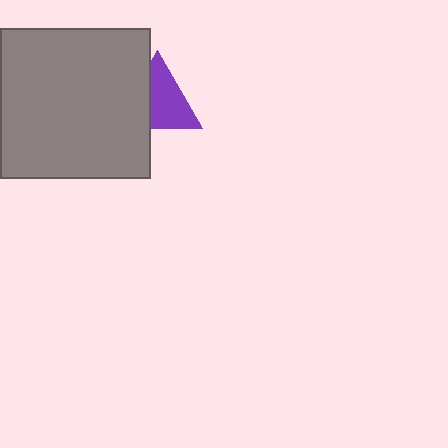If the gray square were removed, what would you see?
You would see the complete purple triangle.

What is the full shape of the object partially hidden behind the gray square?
The partially hidden object is a purple triangle.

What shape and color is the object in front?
The object in front is a gray square.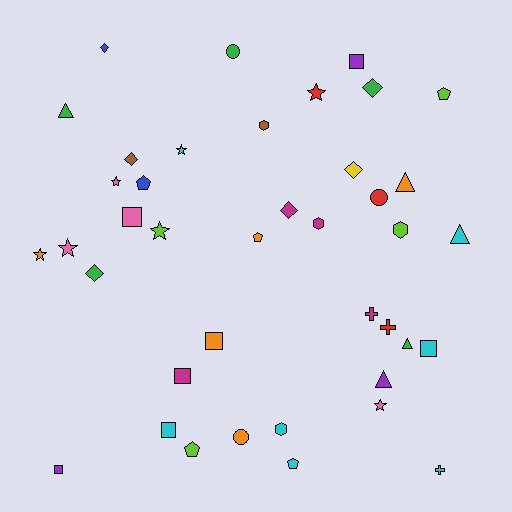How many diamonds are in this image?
There are 6 diamonds.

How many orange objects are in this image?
There are 5 orange objects.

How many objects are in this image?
There are 40 objects.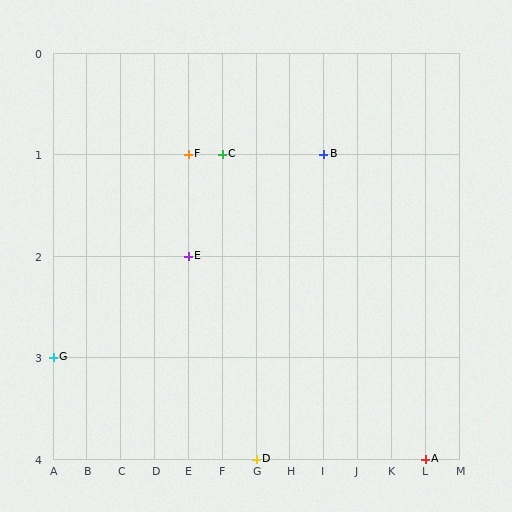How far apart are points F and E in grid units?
Points F and E are 1 row apart.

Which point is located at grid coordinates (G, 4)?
Point D is at (G, 4).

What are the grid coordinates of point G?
Point G is at grid coordinates (A, 3).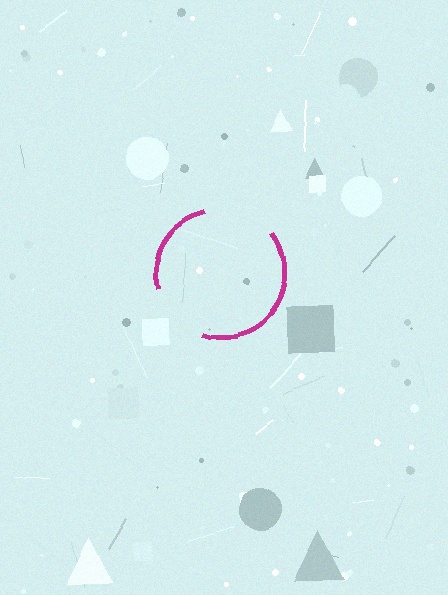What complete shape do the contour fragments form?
The contour fragments form a circle.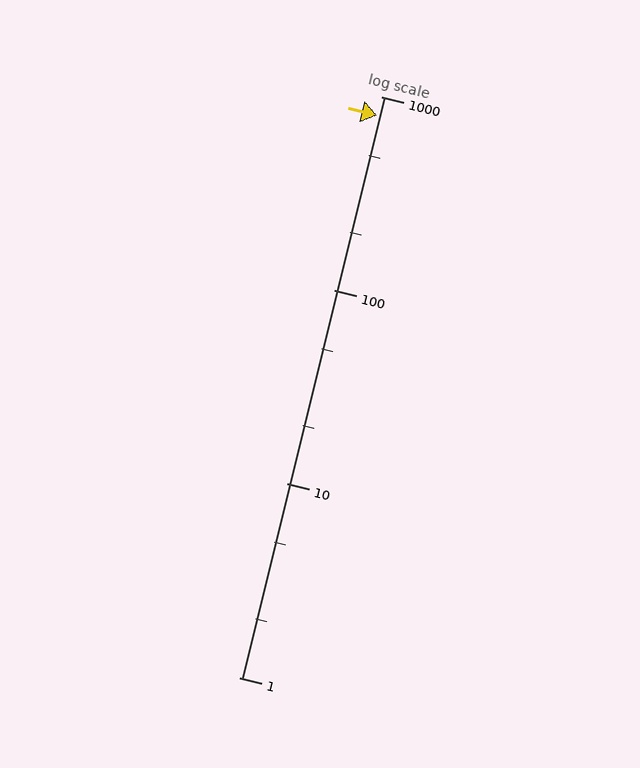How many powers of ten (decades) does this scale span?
The scale spans 3 decades, from 1 to 1000.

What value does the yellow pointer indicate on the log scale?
The pointer indicates approximately 800.